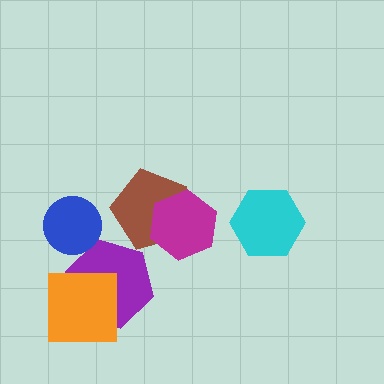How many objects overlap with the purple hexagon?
1 object overlaps with the purple hexagon.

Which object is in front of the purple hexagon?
The orange square is in front of the purple hexagon.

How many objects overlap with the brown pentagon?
1 object overlaps with the brown pentagon.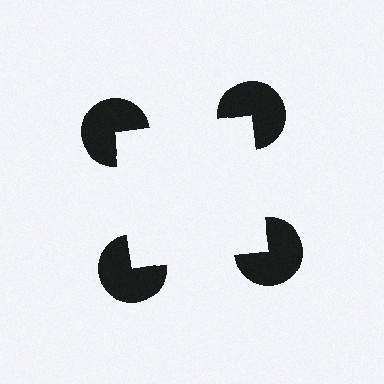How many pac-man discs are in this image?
There are 4 — one at each vertex of the illusory square.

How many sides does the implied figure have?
4 sides.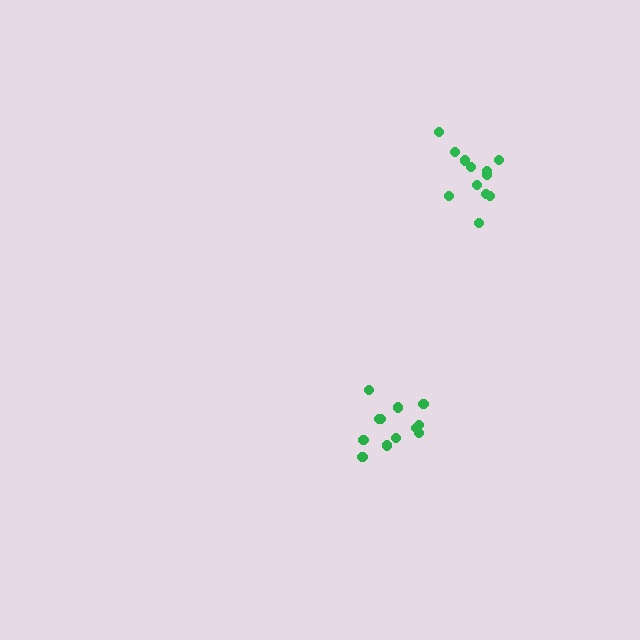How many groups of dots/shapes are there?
There are 2 groups.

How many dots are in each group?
Group 1: 12 dots, Group 2: 12 dots (24 total).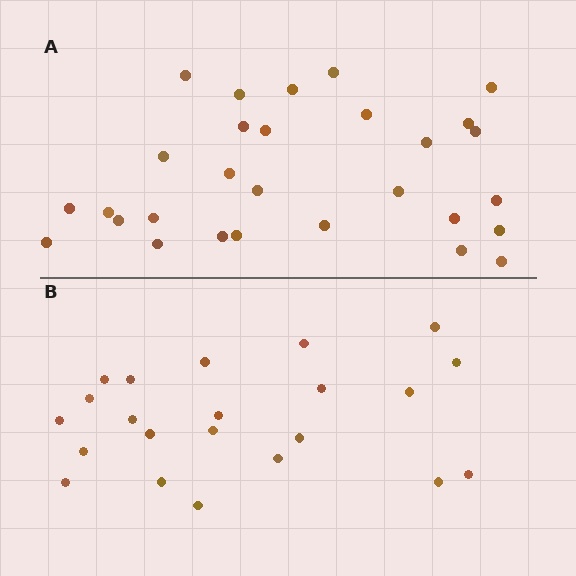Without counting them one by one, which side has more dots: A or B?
Region A (the top region) has more dots.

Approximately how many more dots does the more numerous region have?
Region A has roughly 8 or so more dots than region B.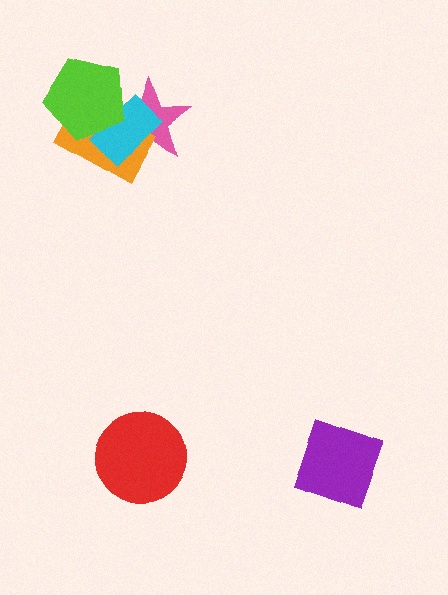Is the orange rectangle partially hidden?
Yes, it is partially covered by another shape.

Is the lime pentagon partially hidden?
No, no other shape covers it.